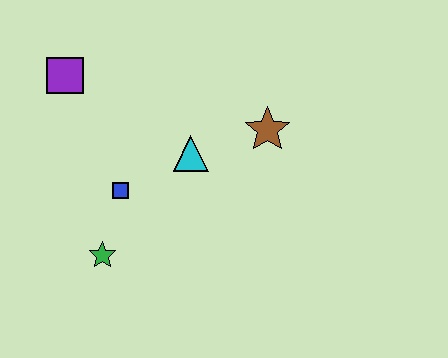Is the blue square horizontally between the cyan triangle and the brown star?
No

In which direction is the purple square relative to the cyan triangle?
The purple square is to the left of the cyan triangle.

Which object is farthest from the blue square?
The brown star is farthest from the blue square.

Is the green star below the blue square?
Yes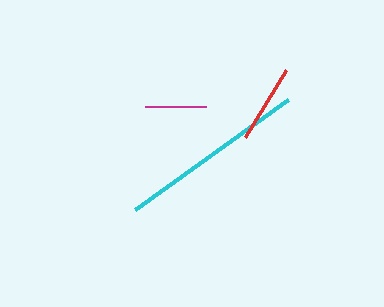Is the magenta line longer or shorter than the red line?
The red line is longer than the magenta line.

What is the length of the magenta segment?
The magenta segment is approximately 61 pixels long.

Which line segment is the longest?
The cyan line is the longest at approximately 188 pixels.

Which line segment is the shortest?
The magenta line is the shortest at approximately 61 pixels.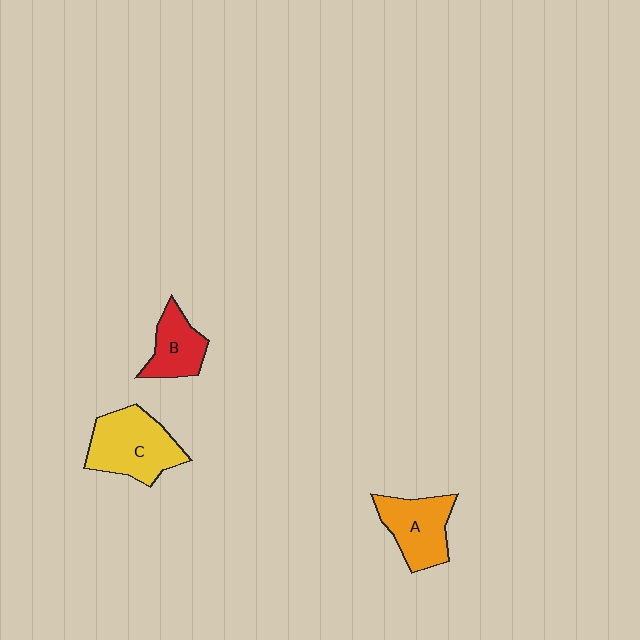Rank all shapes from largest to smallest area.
From largest to smallest: C (yellow), A (orange), B (red).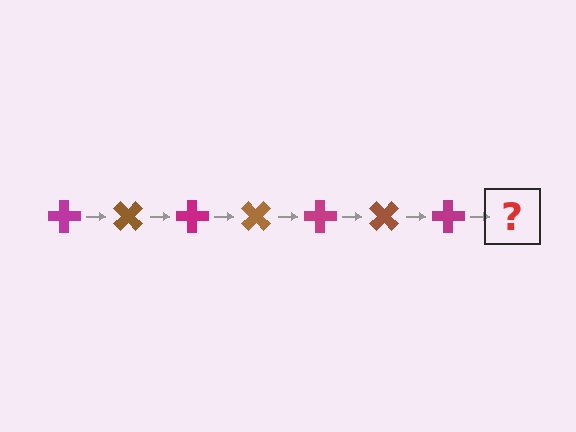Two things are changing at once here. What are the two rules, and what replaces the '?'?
The two rules are that it rotates 45 degrees each step and the color cycles through magenta and brown. The '?' should be a brown cross, rotated 315 degrees from the start.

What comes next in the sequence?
The next element should be a brown cross, rotated 315 degrees from the start.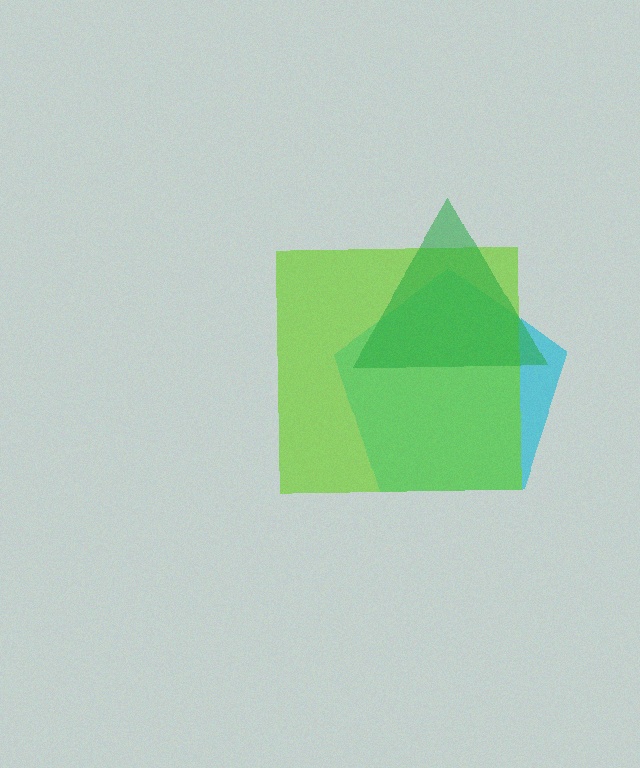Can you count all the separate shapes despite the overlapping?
Yes, there are 3 separate shapes.